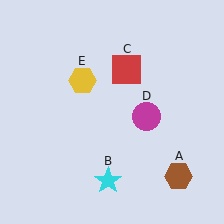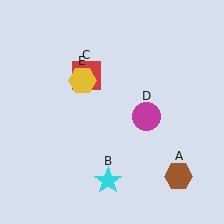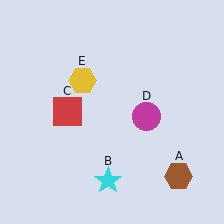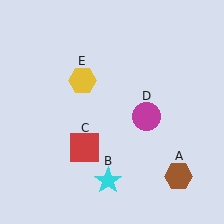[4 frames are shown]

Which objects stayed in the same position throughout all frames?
Brown hexagon (object A) and cyan star (object B) and magenta circle (object D) and yellow hexagon (object E) remained stationary.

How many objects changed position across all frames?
1 object changed position: red square (object C).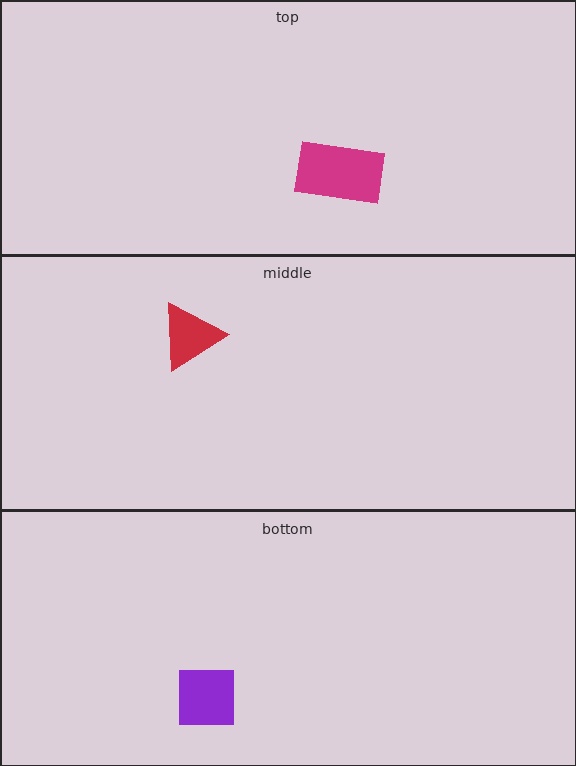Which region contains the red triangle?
The middle region.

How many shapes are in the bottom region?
1.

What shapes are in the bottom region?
The purple square.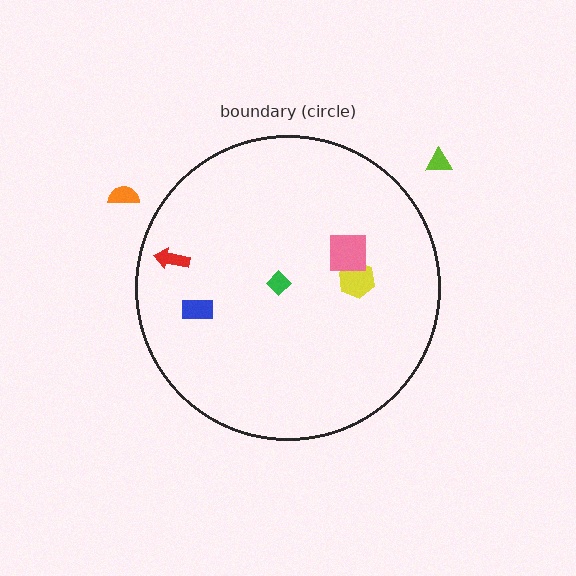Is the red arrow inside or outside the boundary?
Inside.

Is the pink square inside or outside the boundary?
Inside.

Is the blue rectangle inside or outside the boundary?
Inside.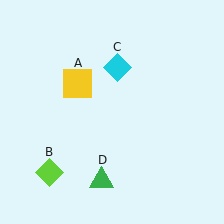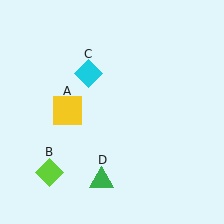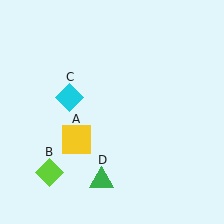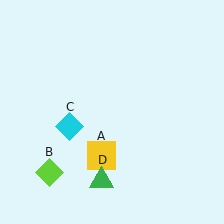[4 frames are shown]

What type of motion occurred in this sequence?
The yellow square (object A), cyan diamond (object C) rotated counterclockwise around the center of the scene.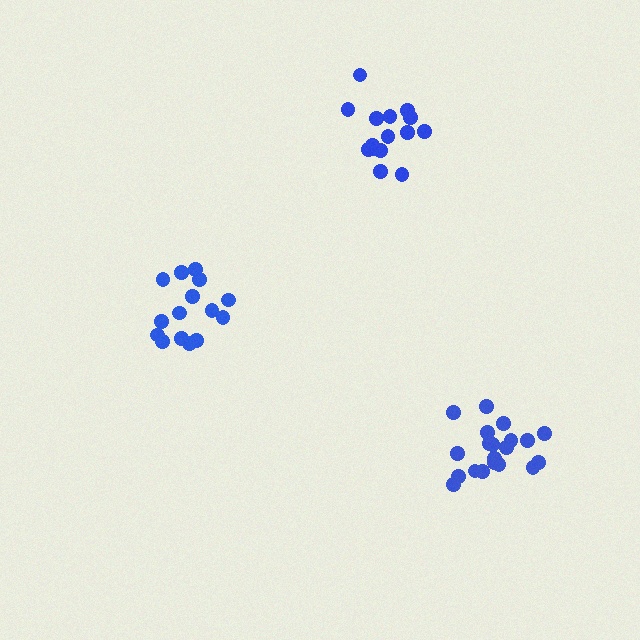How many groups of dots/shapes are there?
There are 3 groups.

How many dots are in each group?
Group 1: 20 dots, Group 2: 15 dots, Group 3: 15 dots (50 total).